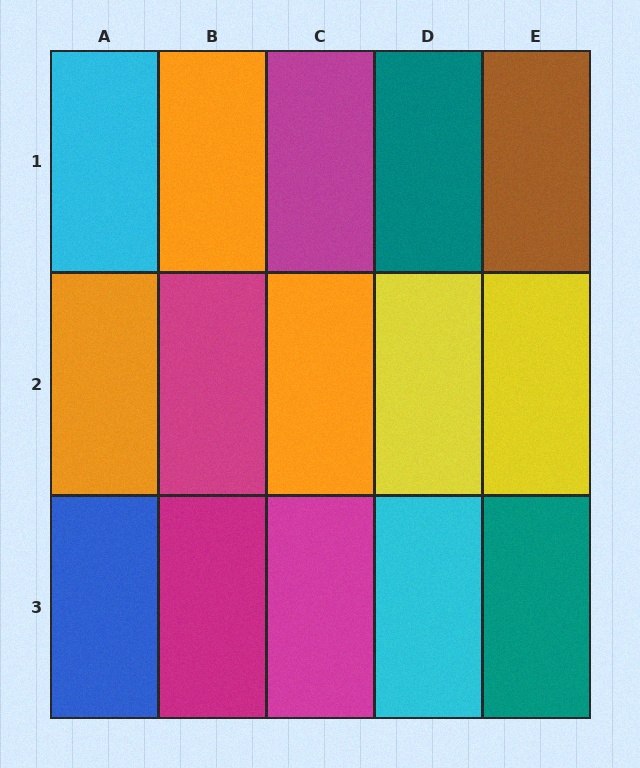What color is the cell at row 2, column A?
Orange.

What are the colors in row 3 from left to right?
Blue, magenta, magenta, cyan, teal.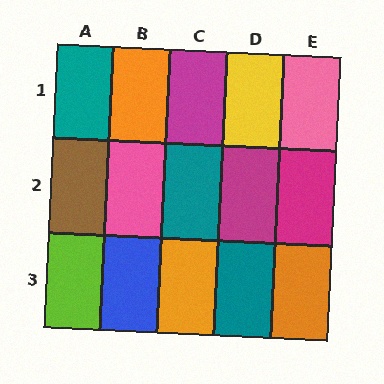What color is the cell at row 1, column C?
Magenta.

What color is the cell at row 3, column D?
Teal.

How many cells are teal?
3 cells are teal.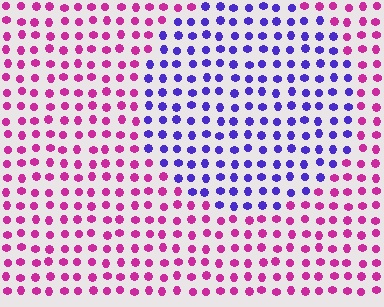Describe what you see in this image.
The image is filled with small magenta elements in a uniform arrangement. A circle-shaped region is visible where the elements are tinted to a slightly different hue, forming a subtle color boundary.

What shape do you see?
I see a circle.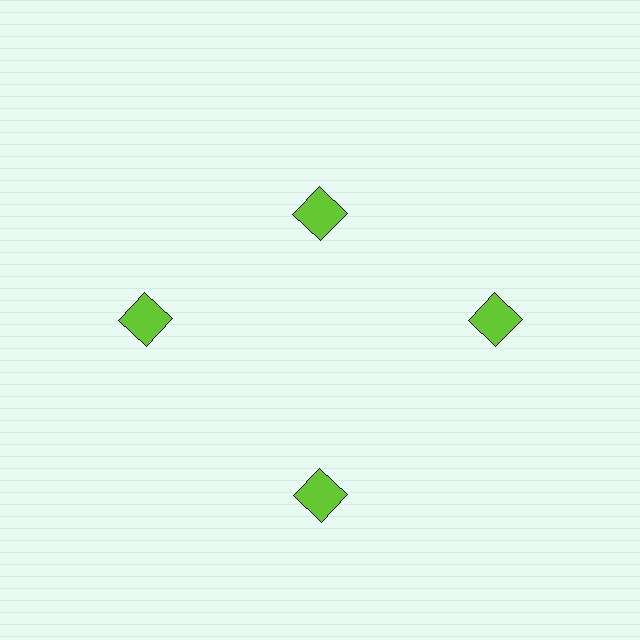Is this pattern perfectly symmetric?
No. The 4 lime squares are arranged in a ring, but one element near the 12 o'clock position is pulled inward toward the center, breaking the 4-fold rotational symmetry.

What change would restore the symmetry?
The symmetry would be restored by moving it outward, back onto the ring so that all 4 squares sit at equal angles and equal distance from the center.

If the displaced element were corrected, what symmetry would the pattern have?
It would have 4-fold rotational symmetry — the pattern would map onto itself every 90 degrees.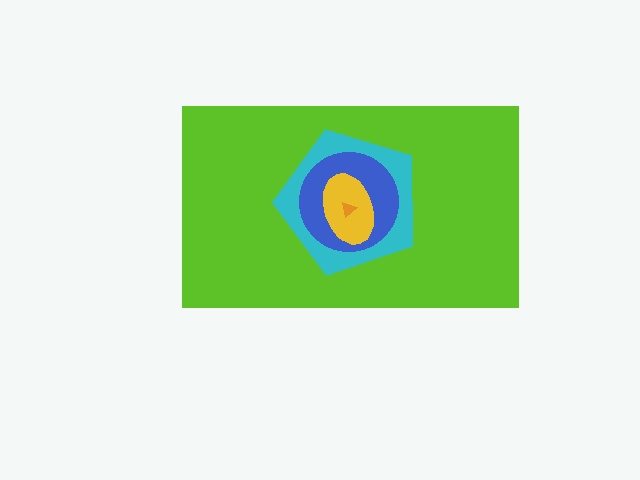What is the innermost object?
The orange triangle.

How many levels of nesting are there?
5.